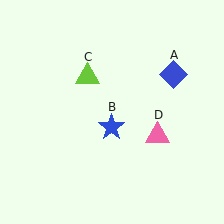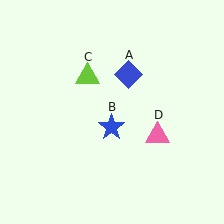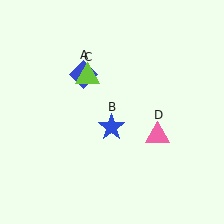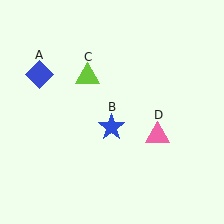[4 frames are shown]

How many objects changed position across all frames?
1 object changed position: blue diamond (object A).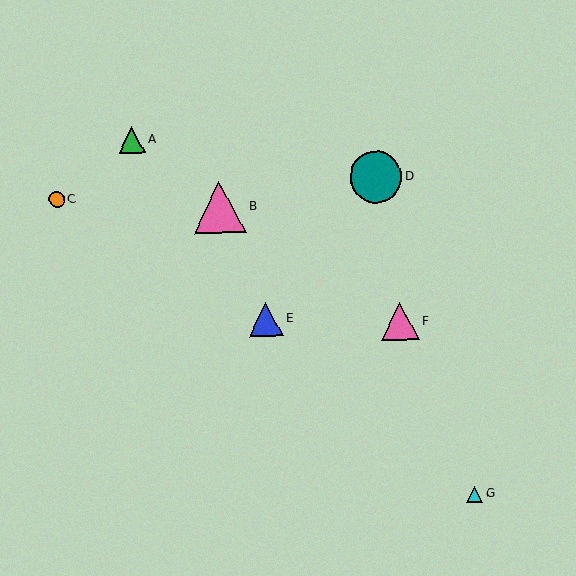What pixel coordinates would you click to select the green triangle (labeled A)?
Click at (132, 140) to select the green triangle A.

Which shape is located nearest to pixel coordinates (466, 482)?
The cyan triangle (labeled G) at (475, 494) is nearest to that location.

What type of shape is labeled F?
Shape F is a pink triangle.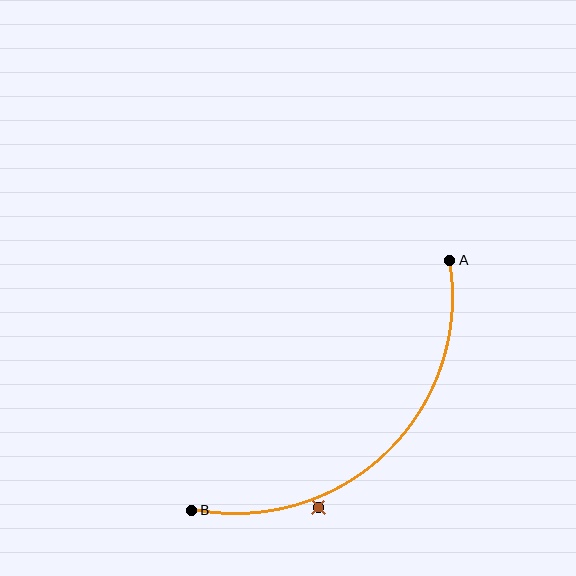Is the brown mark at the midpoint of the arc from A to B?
No — the brown mark does not lie on the arc at all. It sits slightly outside the curve.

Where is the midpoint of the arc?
The arc midpoint is the point on the curve farthest from the straight line joining A and B. It sits below and to the right of that line.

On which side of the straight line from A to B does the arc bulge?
The arc bulges below and to the right of the straight line connecting A and B.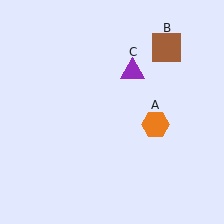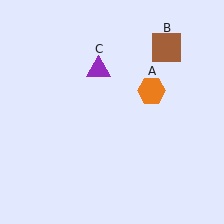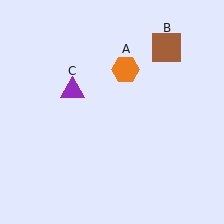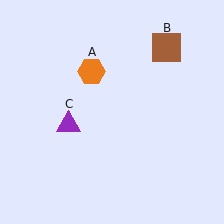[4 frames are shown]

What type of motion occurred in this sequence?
The orange hexagon (object A), purple triangle (object C) rotated counterclockwise around the center of the scene.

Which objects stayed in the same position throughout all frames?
Brown square (object B) remained stationary.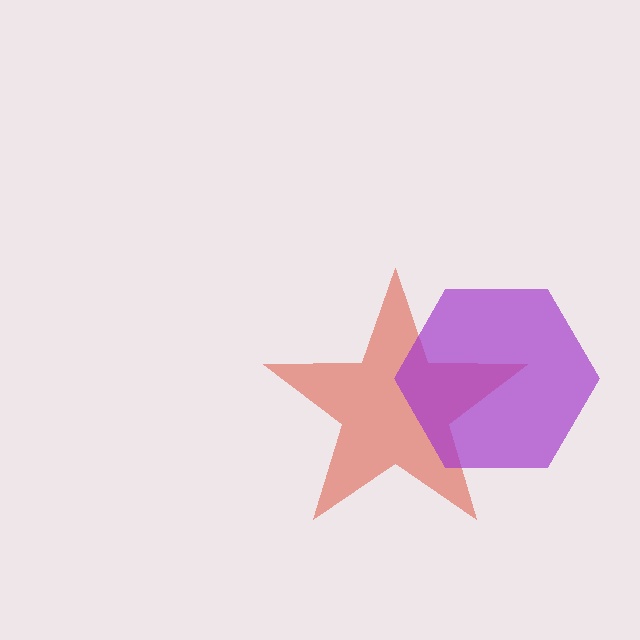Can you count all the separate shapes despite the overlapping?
Yes, there are 2 separate shapes.